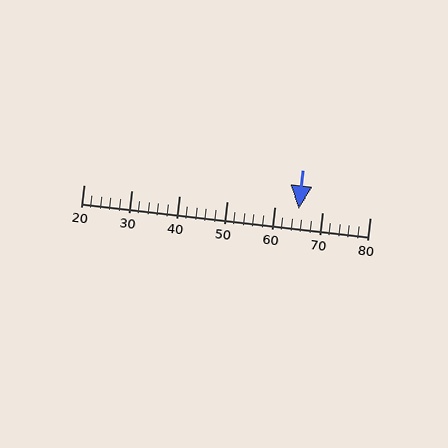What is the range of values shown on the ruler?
The ruler shows values from 20 to 80.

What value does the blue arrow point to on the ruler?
The blue arrow points to approximately 65.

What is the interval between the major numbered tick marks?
The major tick marks are spaced 10 units apart.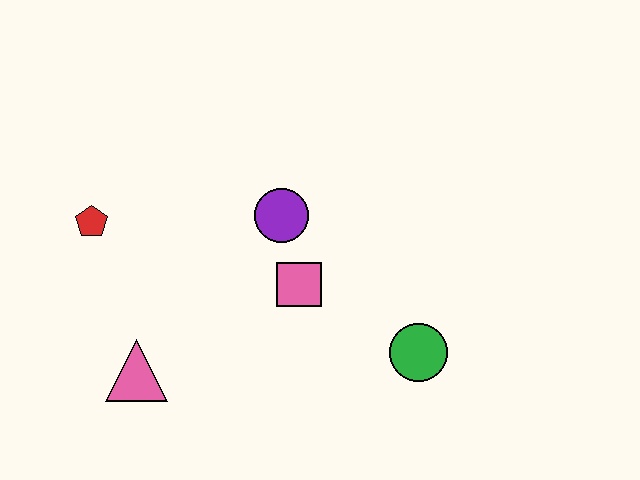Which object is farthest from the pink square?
The red pentagon is farthest from the pink square.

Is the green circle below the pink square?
Yes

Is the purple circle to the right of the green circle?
No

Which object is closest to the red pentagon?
The pink triangle is closest to the red pentagon.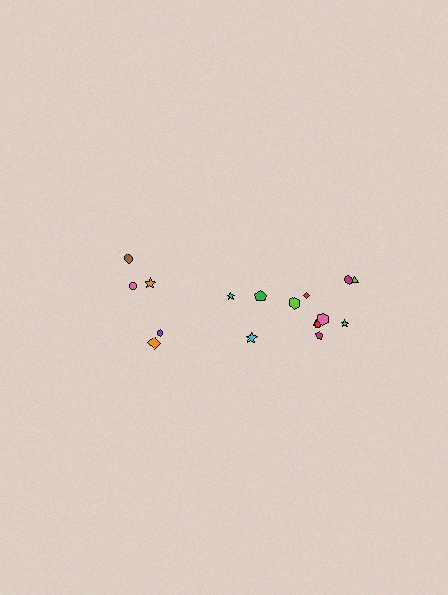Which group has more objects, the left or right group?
The right group.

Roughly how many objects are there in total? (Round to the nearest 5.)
Roughly 15 objects in total.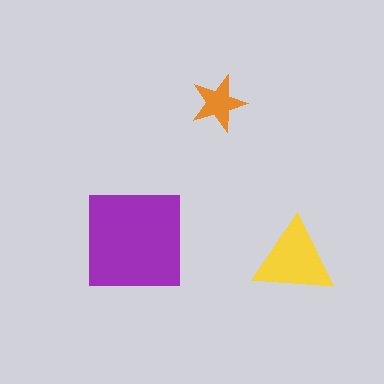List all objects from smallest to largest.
The orange star, the yellow triangle, the purple square.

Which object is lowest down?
The yellow triangle is bottommost.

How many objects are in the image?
There are 3 objects in the image.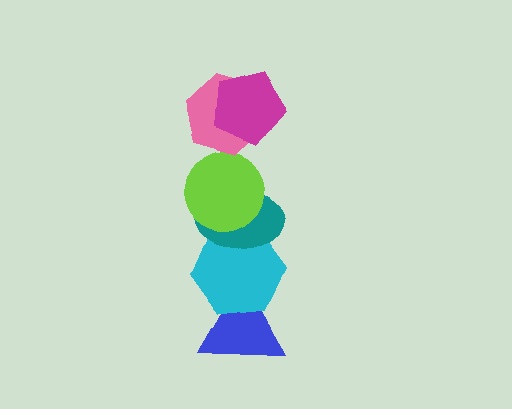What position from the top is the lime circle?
The lime circle is 3rd from the top.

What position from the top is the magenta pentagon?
The magenta pentagon is 1st from the top.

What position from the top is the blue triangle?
The blue triangle is 6th from the top.